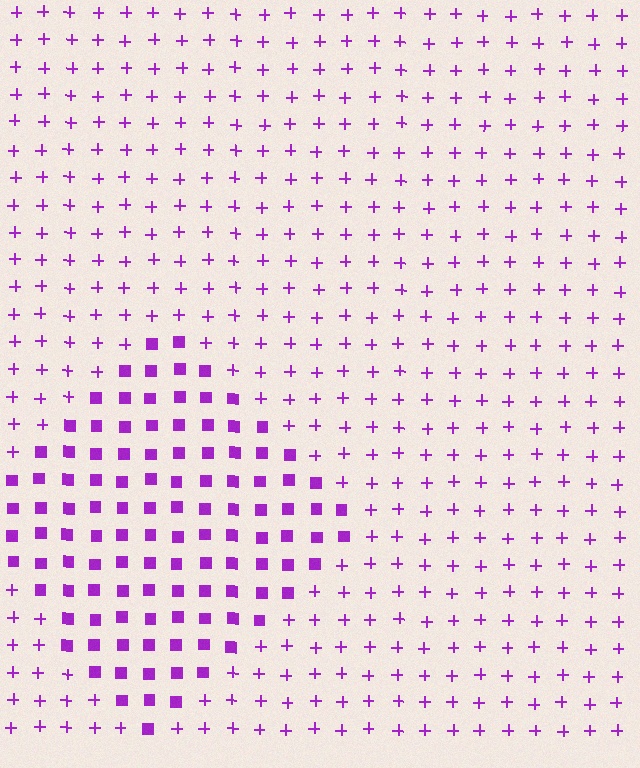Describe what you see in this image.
The image is filled with small purple elements arranged in a uniform grid. A diamond-shaped region contains squares, while the surrounding area contains plus signs. The boundary is defined purely by the change in element shape.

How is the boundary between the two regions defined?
The boundary is defined by a change in element shape: squares inside vs. plus signs outside. All elements share the same color and spacing.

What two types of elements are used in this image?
The image uses squares inside the diamond region and plus signs outside it.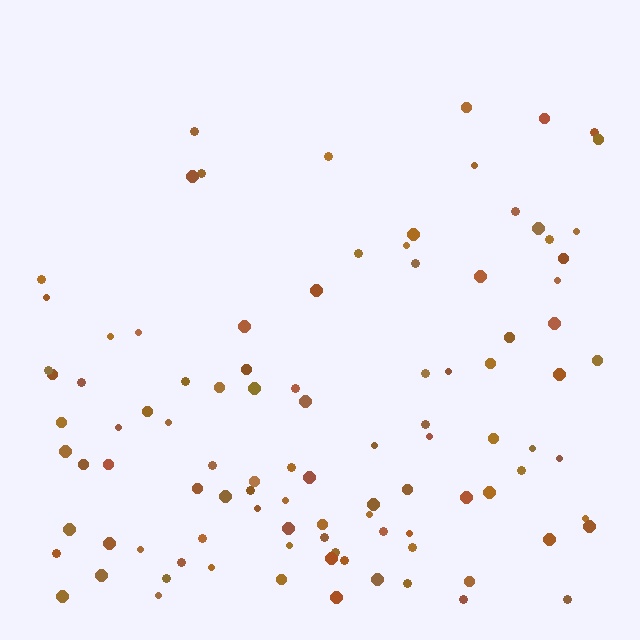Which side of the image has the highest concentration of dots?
The bottom.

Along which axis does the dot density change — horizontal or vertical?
Vertical.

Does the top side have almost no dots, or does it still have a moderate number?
Still a moderate number, just noticeably fewer than the bottom.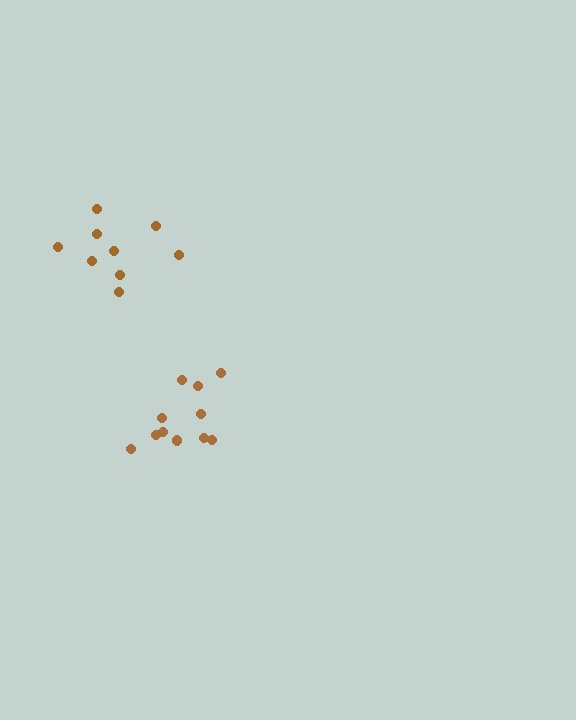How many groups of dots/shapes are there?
There are 2 groups.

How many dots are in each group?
Group 1: 11 dots, Group 2: 9 dots (20 total).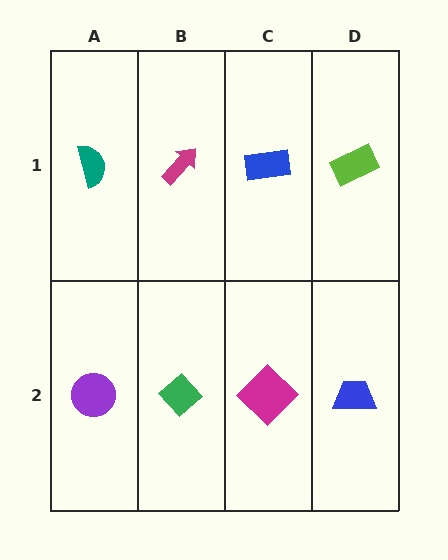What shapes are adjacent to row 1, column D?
A blue trapezoid (row 2, column D), a blue rectangle (row 1, column C).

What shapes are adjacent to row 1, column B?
A green diamond (row 2, column B), a teal semicircle (row 1, column A), a blue rectangle (row 1, column C).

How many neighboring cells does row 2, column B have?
3.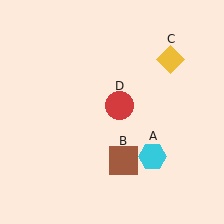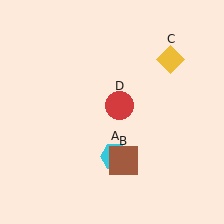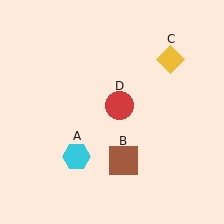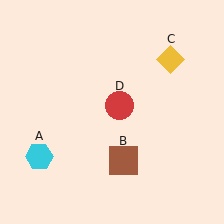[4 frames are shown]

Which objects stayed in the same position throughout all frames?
Brown square (object B) and yellow diamond (object C) and red circle (object D) remained stationary.